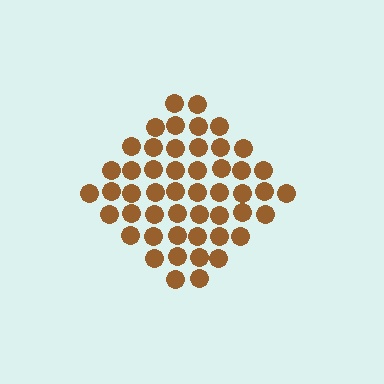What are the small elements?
The small elements are circles.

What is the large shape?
The large shape is a diamond.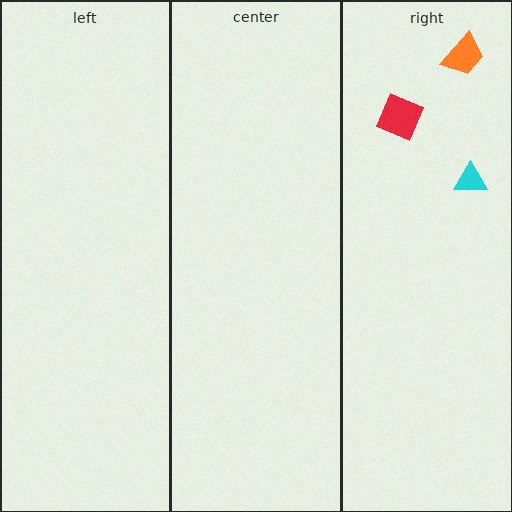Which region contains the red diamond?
The right region.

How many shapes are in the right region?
3.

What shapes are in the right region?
The red diamond, the orange trapezoid, the cyan triangle.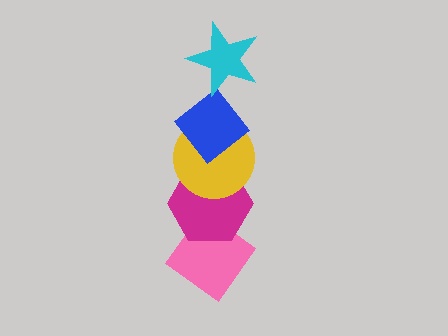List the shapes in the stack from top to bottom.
From top to bottom: the cyan star, the blue diamond, the yellow circle, the magenta hexagon, the pink diamond.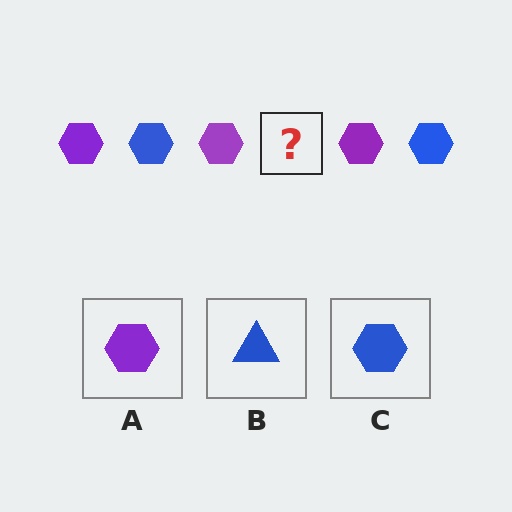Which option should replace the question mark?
Option C.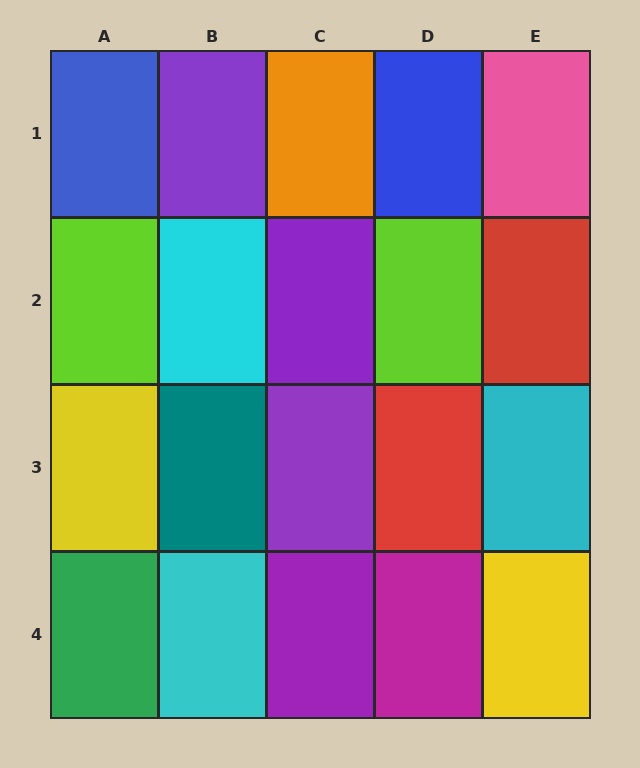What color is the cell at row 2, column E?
Red.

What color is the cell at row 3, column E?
Cyan.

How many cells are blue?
2 cells are blue.